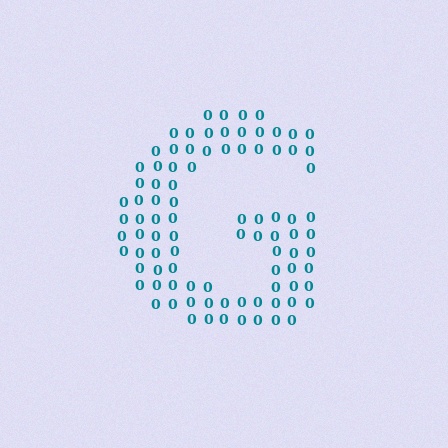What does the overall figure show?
The overall figure shows the letter G.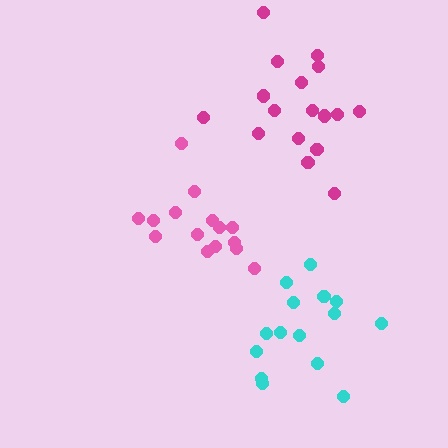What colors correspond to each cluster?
The clusters are colored: pink, magenta, cyan.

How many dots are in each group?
Group 1: 15 dots, Group 2: 17 dots, Group 3: 15 dots (47 total).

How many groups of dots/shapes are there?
There are 3 groups.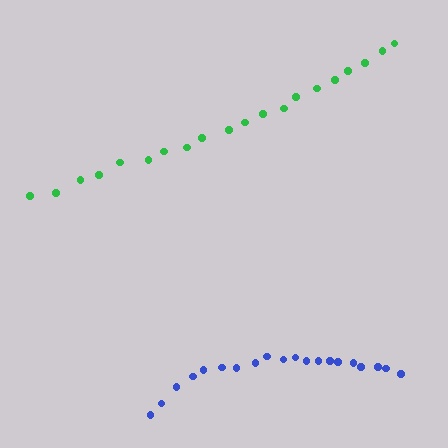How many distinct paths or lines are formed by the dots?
There are 2 distinct paths.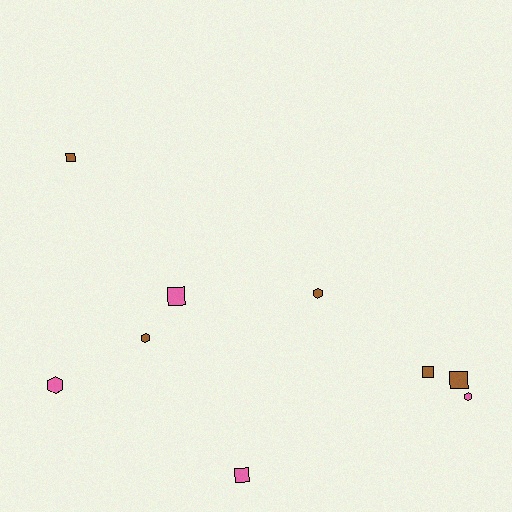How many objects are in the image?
There are 9 objects.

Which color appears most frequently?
Brown, with 5 objects.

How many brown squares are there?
There are 3 brown squares.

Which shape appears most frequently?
Square, with 5 objects.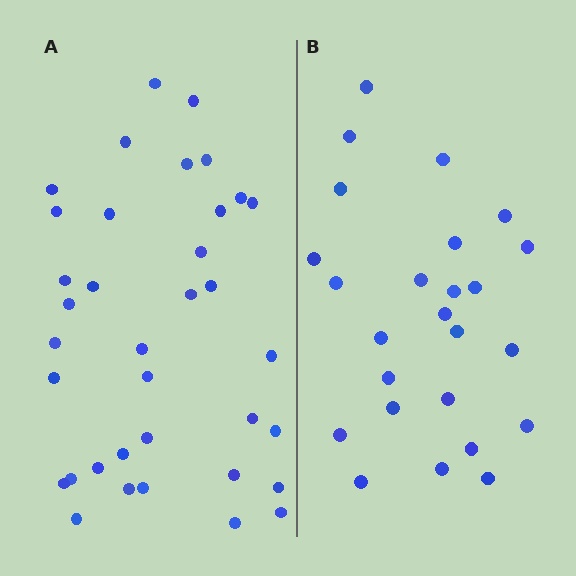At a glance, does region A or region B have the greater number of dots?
Region A (the left region) has more dots.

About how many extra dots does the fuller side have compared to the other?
Region A has roughly 12 or so more dots than region B.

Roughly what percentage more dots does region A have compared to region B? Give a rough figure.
About 45% more.